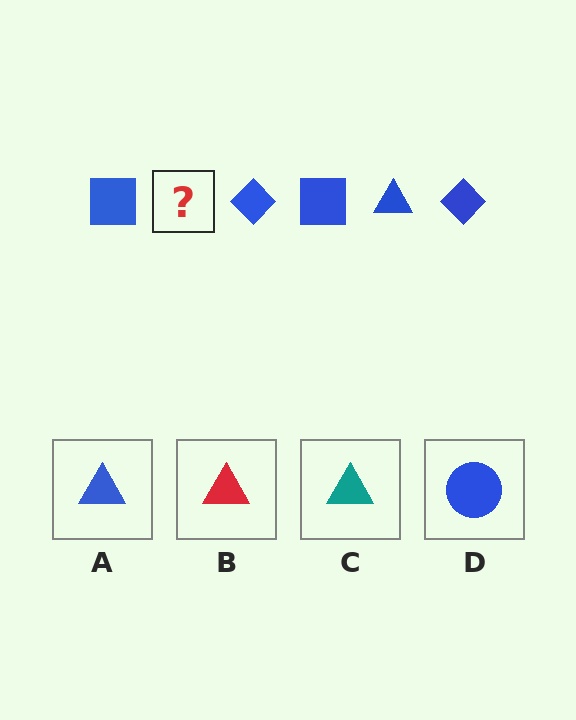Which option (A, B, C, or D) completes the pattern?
A.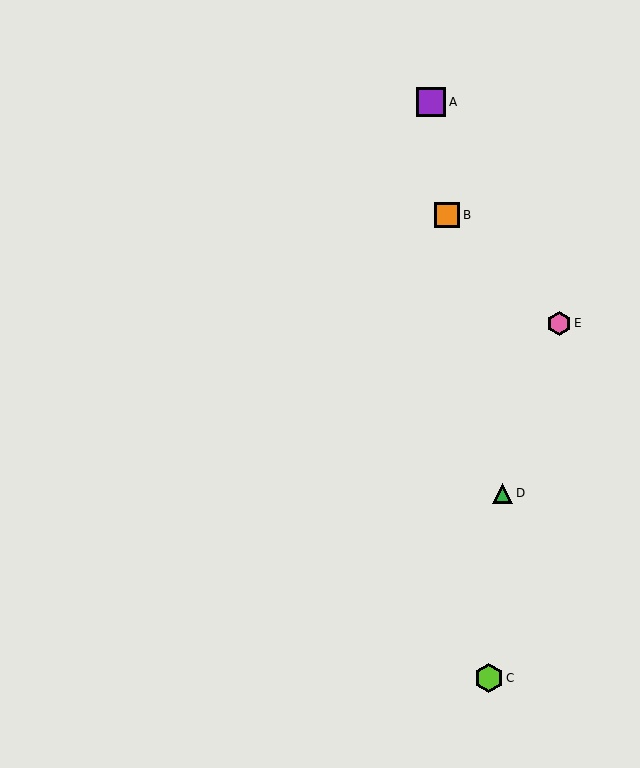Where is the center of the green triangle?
The center of the green triangle is at (502, 493).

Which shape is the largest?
The purple square (labeled A) is the largest.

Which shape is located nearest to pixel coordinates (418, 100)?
The purple square (labeled A) at (431, 102) is nearest to that location.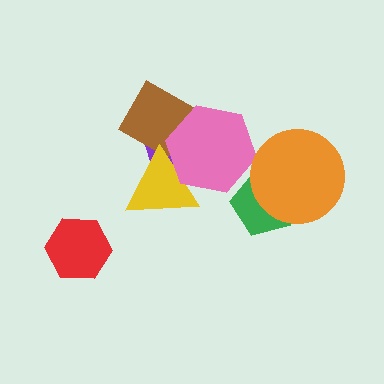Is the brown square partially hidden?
Yes, it is partially covered by another shape.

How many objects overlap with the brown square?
2 objects overlap with the brown square.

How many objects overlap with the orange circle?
1 object overlaps with the orange circle.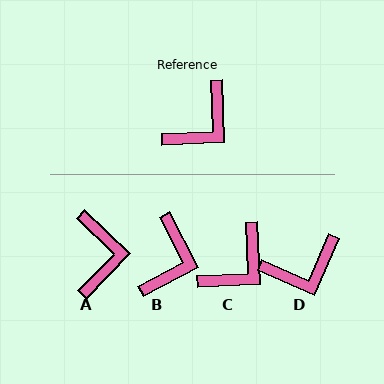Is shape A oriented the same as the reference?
No, it is off by about 44 degrees.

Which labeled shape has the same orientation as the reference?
C.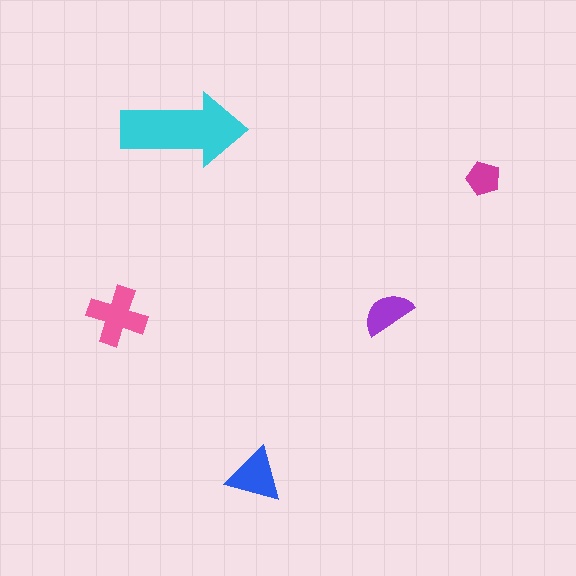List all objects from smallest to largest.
The magenta pentagon, the purple semicircle, the blue triangle, the pink cross, the cyan arrow.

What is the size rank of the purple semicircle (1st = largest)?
4th.